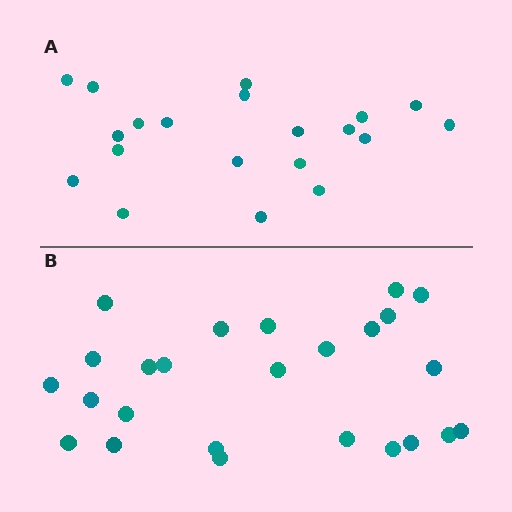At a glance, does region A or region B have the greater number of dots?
Region B (the bottom region) has more dots.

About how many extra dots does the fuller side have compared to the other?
Region B has about 5 more dots than region A.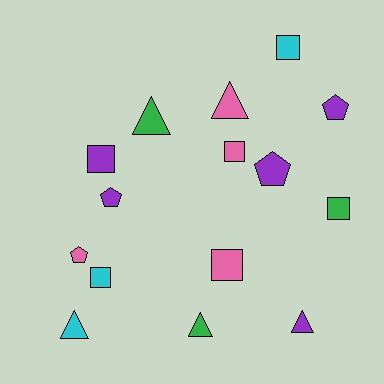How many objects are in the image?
There are 15 objects.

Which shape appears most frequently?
Square, with 6 objects.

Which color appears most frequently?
Purple, with 5 objects.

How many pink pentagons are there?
There is 1 pink pentagon.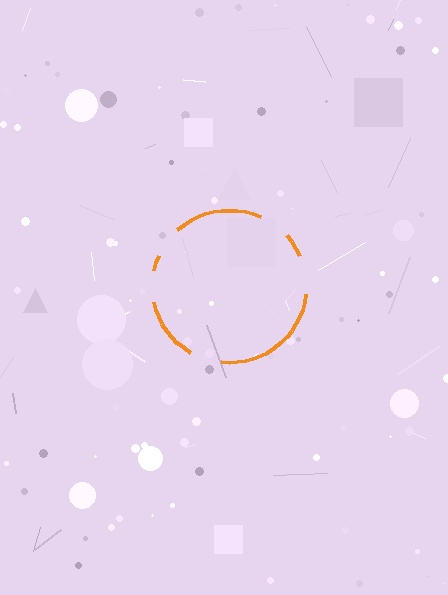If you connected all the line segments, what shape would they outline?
They would outline a circle.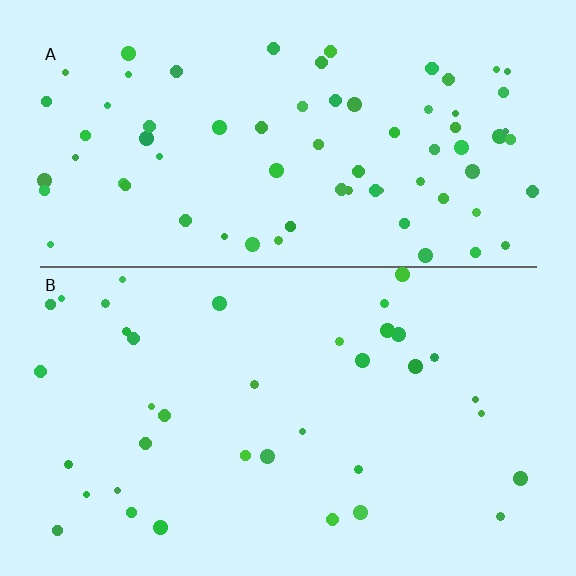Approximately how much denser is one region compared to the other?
Approximately 2.0× — region A over region B.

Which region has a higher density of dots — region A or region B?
A (the top).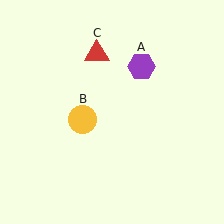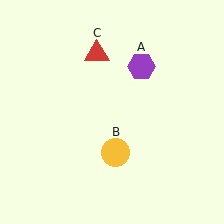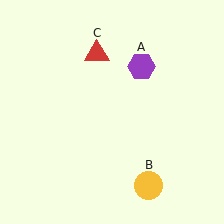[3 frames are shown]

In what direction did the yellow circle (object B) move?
The yellow circle (object B) moved down and to the right.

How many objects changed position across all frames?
1 object changed position: yellow circle (object B).